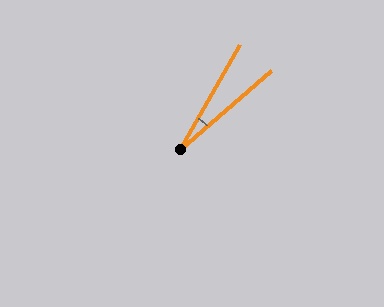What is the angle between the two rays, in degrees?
Approximately 19 degrees.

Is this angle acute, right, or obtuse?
It is acute.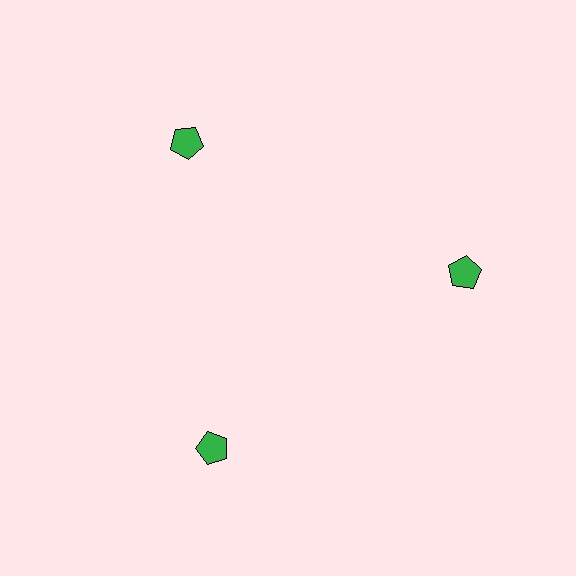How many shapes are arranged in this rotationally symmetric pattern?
There are 3 shapes, arranged in 3 groups of 1.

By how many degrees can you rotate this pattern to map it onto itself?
The pattern maps onto itself every 120 degrees of rotation.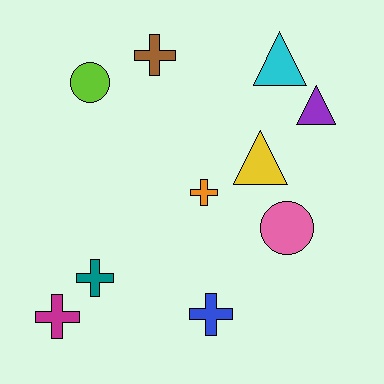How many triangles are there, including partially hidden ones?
There are 3 triangles.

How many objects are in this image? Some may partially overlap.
There are 10 objects.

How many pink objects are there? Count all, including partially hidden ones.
There is 1 pink object.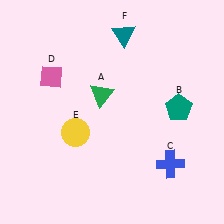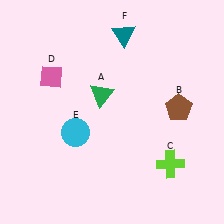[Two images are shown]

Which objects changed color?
B changed from teal to brown. C changed from blue to lime. E changed from yellow to cyan.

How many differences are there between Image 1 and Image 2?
There are 3 differences between the two images.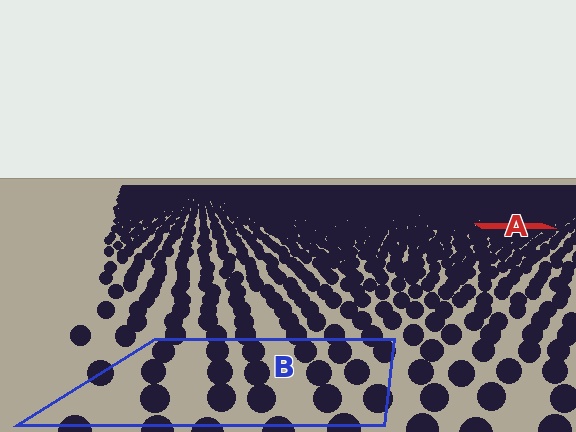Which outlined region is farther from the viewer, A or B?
Region A is farther from the viewer — the texture elements inside it appear smaller and more densely packed.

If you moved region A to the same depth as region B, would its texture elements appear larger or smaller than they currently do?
They would appear larger. At a closer depth, the same texture elements are projected at a bigger on-screen size.